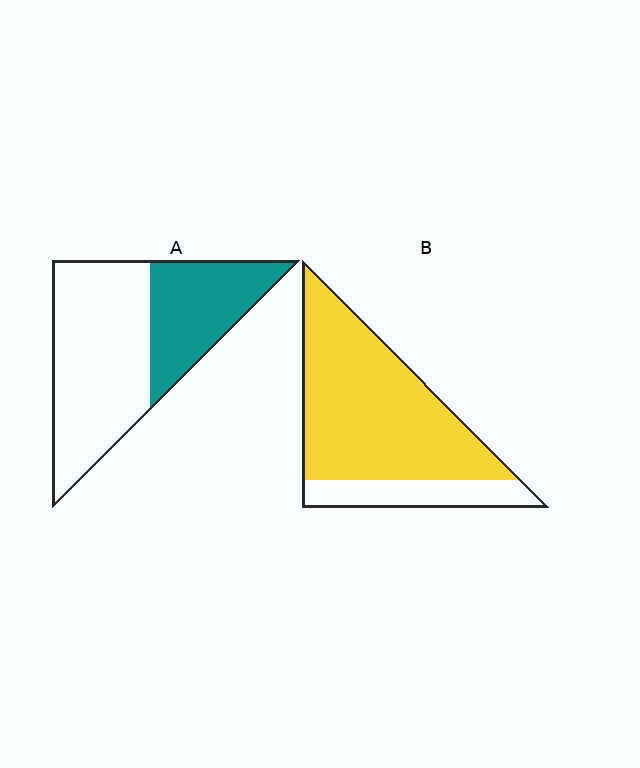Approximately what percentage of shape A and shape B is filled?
A is approximately 35% and B is approximately 80%.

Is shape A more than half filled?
No.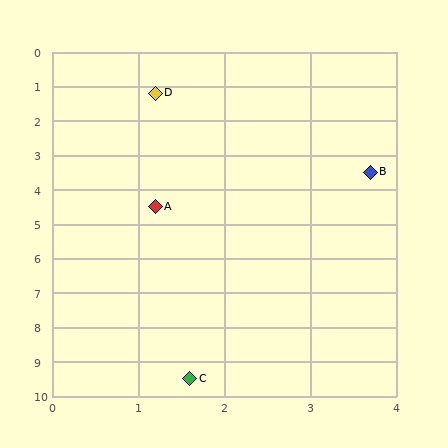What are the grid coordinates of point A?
Point A is at approximately (1.2, 4.5).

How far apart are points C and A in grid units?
Points C and A are about 5.0 grid units apart.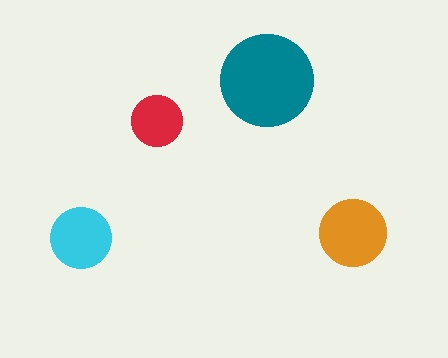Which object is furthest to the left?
The cyan circle is leftmost.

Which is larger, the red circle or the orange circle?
The orange one.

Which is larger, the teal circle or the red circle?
The teal one.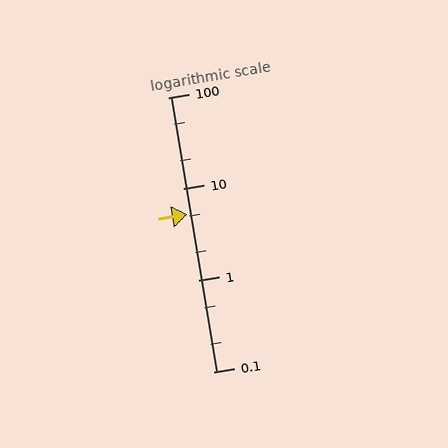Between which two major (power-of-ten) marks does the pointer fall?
The pointer is between 1 and 10.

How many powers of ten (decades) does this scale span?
The scale spans 3 decades, from 0.1 to 100.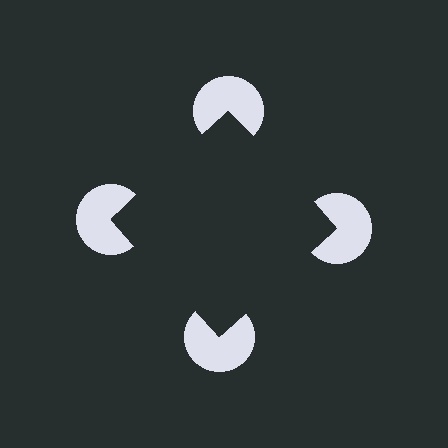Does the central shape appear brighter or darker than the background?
It typically appears slightly darker than the background, even though no actual brightness change is drawn.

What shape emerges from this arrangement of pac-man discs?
An illusory square — its edges are inferred from the aligned wedge cuts in the pac-man discs, not physically drawn.